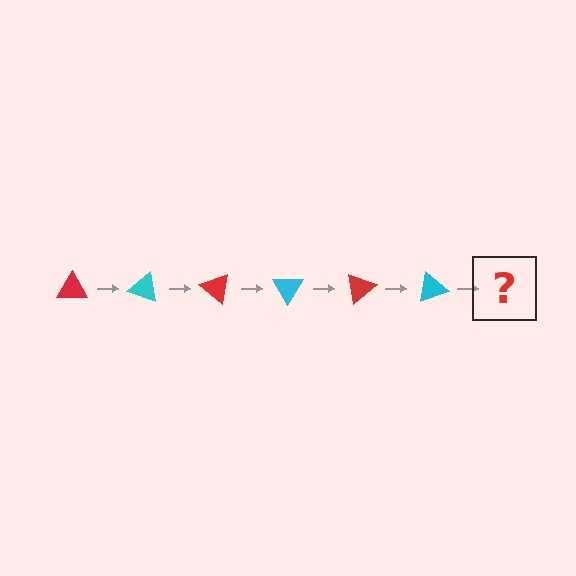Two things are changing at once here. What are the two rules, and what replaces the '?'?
The two rules are that it rotates 20 degrees each step and the color cycles through red and cyan. The '?' should be a red triangle, rotated 120 degrees from the start.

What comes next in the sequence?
The next element should be a red triangle, rotated 120 degrees from the start.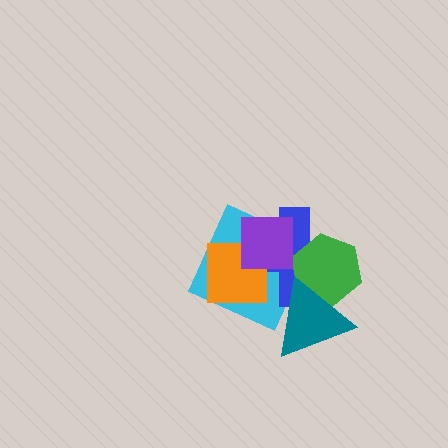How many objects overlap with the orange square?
3 objects overlap with the orange square.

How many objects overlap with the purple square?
3 objects overlap with the purple square.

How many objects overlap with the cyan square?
5 objects overlap with the cyan square.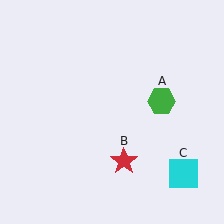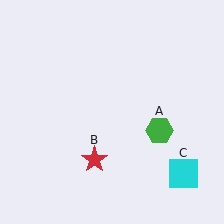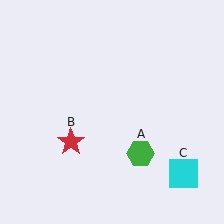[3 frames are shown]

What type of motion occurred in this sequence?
The green hexagon (object A), red star (object B) rotated clockwise around the center of the scene.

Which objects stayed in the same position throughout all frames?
Cyan square (object C) remained stationary.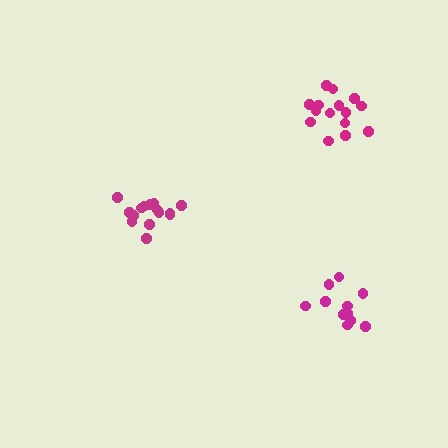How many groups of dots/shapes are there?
There are 3 groups.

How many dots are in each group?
Group 1: 16 dots, Group 2: 11 dots, Group 3: 16 dots (43 total).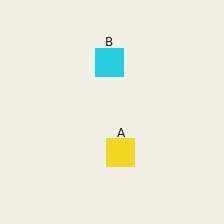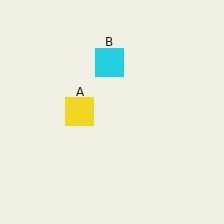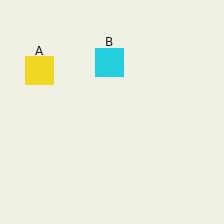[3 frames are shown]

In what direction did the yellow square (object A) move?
The yellow square (object A) moved up and to the left.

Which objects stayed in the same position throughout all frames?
Cyan square (object B) remained stationary.